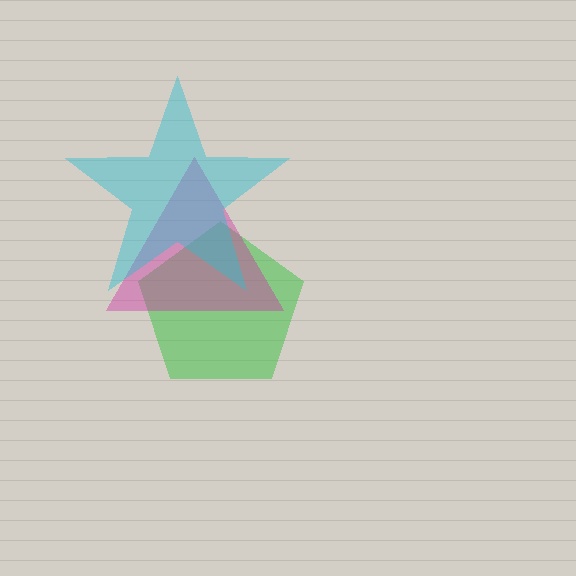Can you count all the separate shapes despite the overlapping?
Yes, there are 3 separate shapes.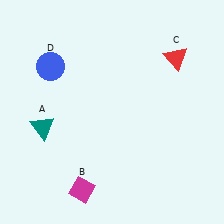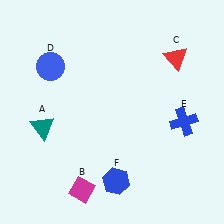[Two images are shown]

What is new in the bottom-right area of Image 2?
A blue cross (E) was added in the bottom-right area of Image 2.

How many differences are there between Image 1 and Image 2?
There are 2 differences between the two images.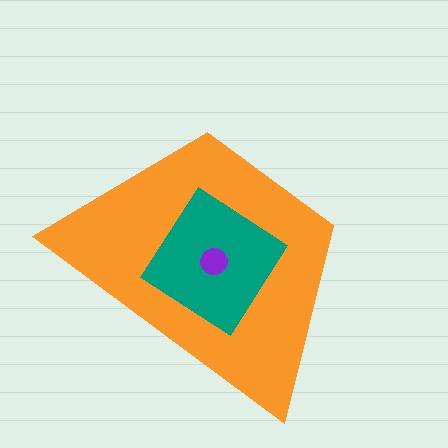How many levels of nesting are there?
3.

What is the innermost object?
The purple circle.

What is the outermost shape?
The orange trapezoid.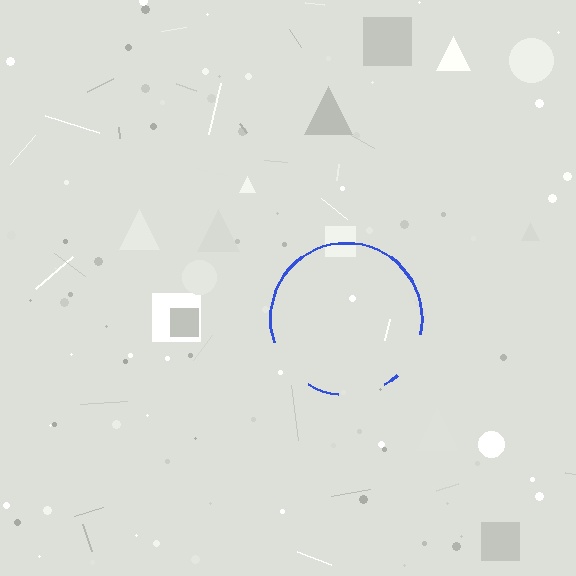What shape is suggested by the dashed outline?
The dashed outline suggests a circle.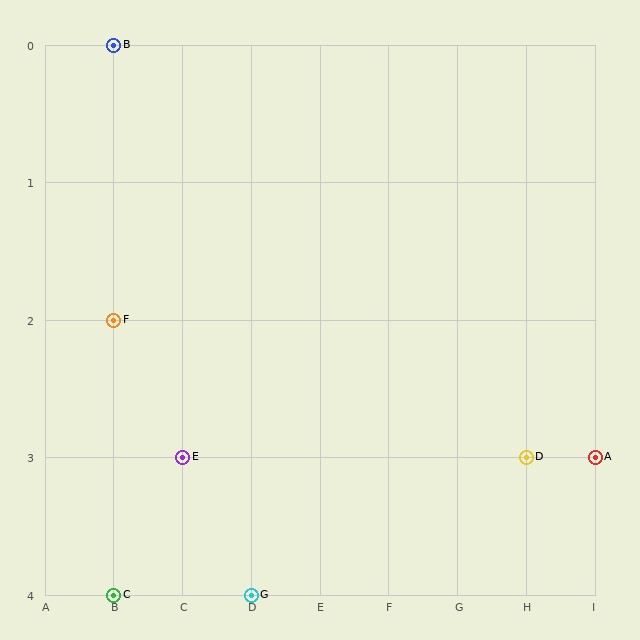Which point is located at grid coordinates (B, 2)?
Point F is at (B, 2).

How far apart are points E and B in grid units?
Points E and B are 1 column and 3 rows apart (about 3.2 grid units diagonally).